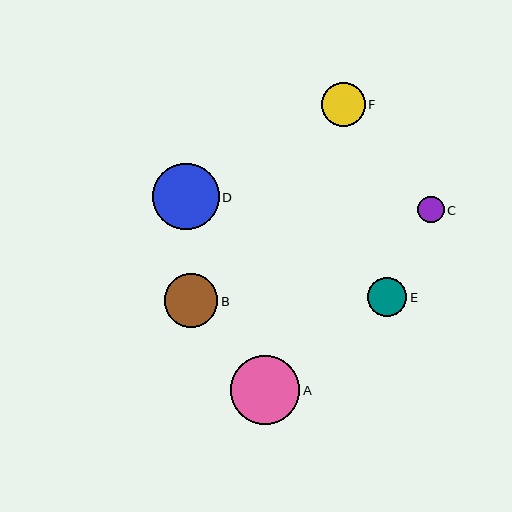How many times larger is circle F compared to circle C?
Circle F is approximately 1.6 times the size of circle C.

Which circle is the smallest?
Circle C is the smallest with a size of approximately 27 pixels.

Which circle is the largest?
Circle A is the largest with a size of approximately 70 pixels.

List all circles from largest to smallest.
From largest to smallest: A, D, B, F, E, C.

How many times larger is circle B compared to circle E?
Circle B is approximately 1.3 times the size of circle E.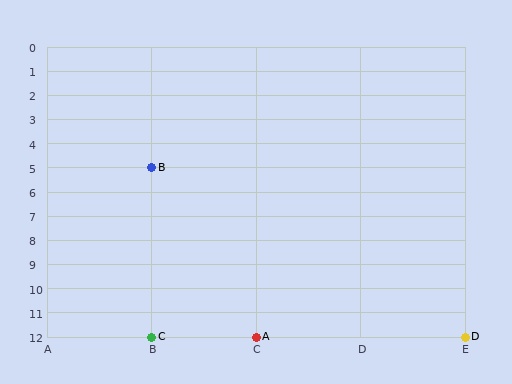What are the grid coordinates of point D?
Point D is at grid coordinates (E, 12).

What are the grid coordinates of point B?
Point B is at grid coordinates (B, 5).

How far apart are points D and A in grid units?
Points D and A are 2 columns apart.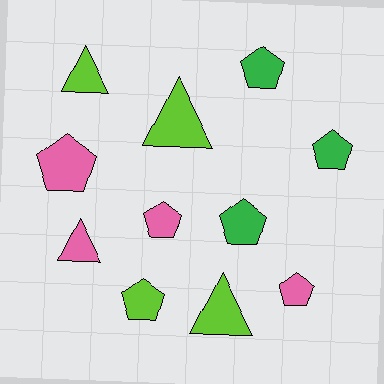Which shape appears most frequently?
Pentagon, with 7 objects.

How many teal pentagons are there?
There are no teal pentagons.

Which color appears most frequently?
Pink, with 4 objects.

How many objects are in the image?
There are 11 objects.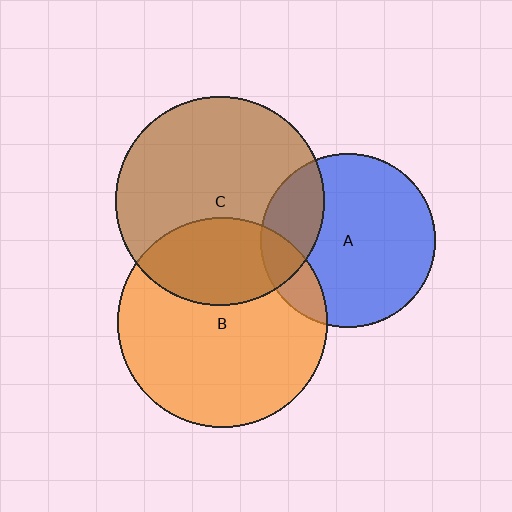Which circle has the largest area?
Circle B (orange).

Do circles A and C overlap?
Yes.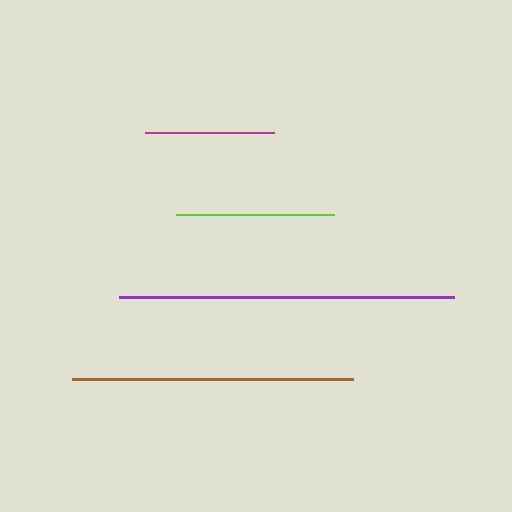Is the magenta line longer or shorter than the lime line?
The lime line is longer than the magenta line.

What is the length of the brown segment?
The brown segment is approximately 280 pixels long.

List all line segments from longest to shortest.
From longest to shortest: purple, brown, lime, magenta.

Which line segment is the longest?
The purple line is the longest at approximately 334 pixels.